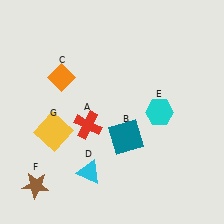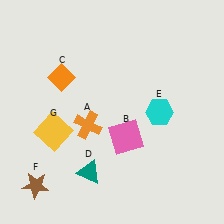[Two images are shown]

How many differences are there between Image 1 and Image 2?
There are 3 differences between the two images.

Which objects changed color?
A changed from red to orange. B changed from teal to pink. D changed from cyan to teal.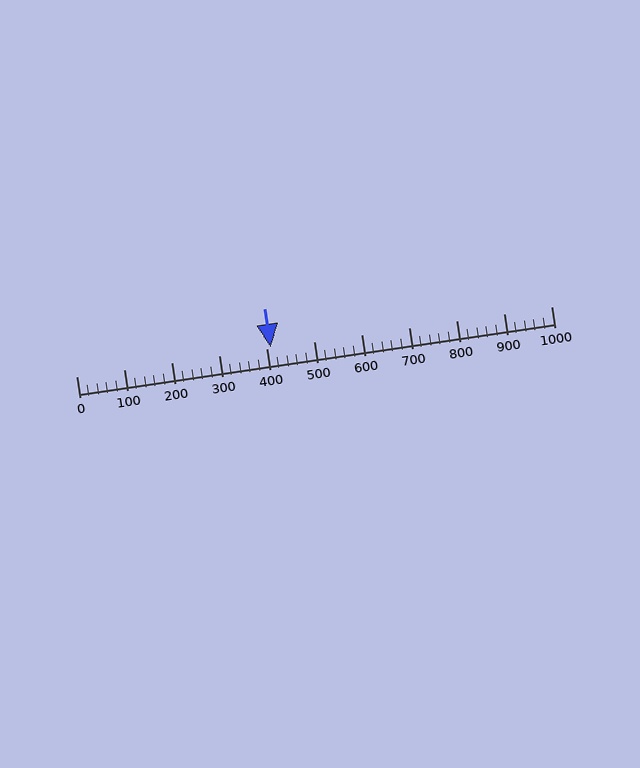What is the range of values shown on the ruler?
The ruler shows values from 0 to 1000.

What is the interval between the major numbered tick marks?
The major tick marks are spaced 100 units apart.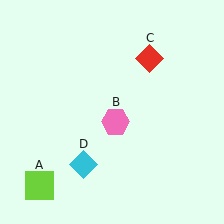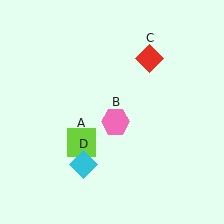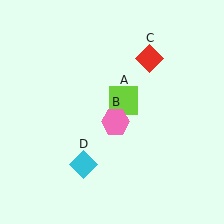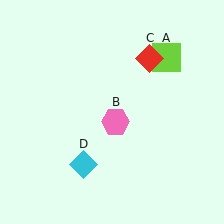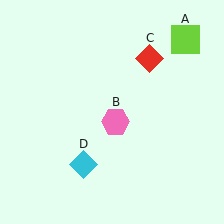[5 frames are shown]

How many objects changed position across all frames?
1 object changed position: lime square (object A).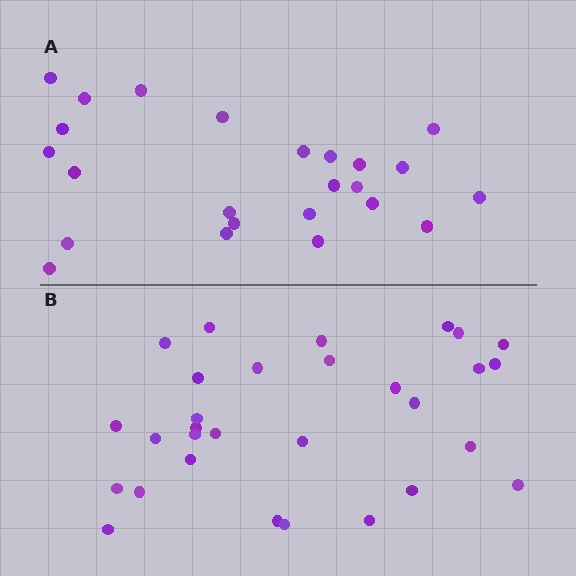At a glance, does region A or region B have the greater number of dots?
Region B (the bottom region) has more dots.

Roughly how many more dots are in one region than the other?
Region B has about 6 more dots than region A.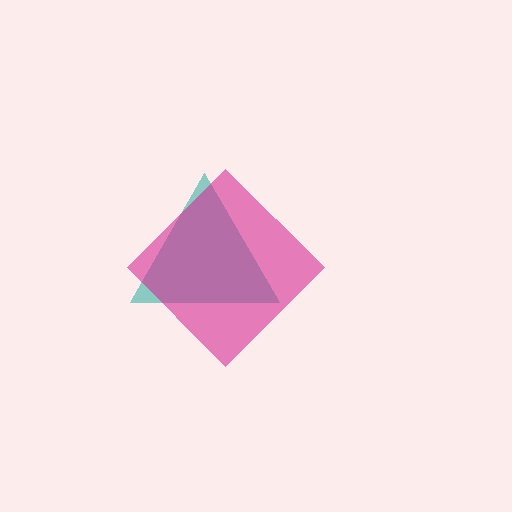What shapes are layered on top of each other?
The layered shapes are: a teal triangle, a magenta diamond.